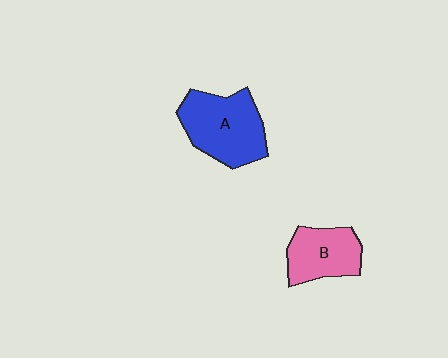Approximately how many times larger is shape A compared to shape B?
Approximately 1.4 times.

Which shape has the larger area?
Shape A (blue).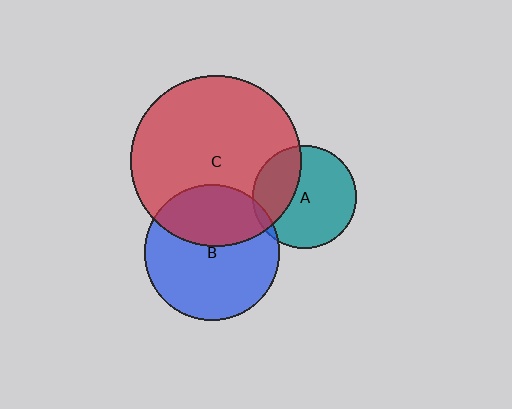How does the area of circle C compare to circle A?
Approximately 2.7 times.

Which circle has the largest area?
Circle C (red).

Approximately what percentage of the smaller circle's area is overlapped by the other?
Approximately 35%.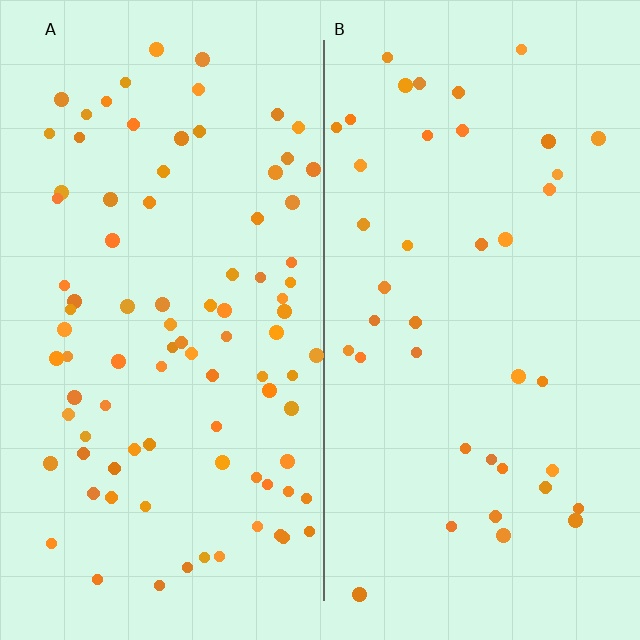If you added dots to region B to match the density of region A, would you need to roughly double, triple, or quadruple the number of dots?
Approximately double.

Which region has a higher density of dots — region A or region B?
A (the left).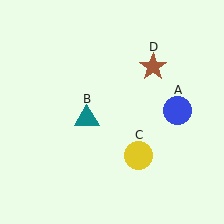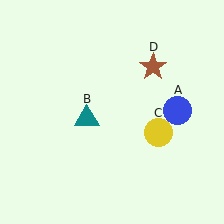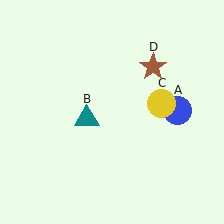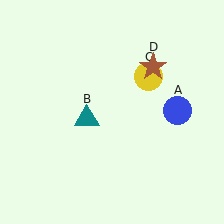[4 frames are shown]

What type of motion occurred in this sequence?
The yellow circle (object C) rotated counterclockwise around the center of the scene.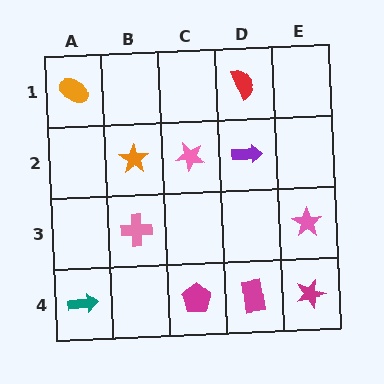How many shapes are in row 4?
4 shapes.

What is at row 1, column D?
A red semicircle.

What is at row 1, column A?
An orange ellipse.